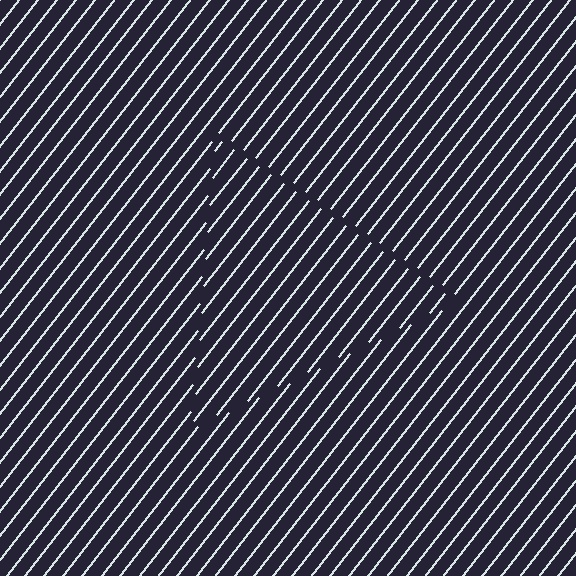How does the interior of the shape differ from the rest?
The interior of the shape contains the same grating, shifted by half a period — the contour is defined by the phase discontinuity where line-ends from the inner and outer gratings abut.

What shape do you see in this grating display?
An illusory triangle. The interior of the shape contains the same grating, shifted by half a period — the contour is defined by the phase discontinuity where line-ends from the inner and outer gratings abut.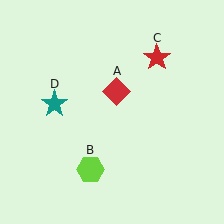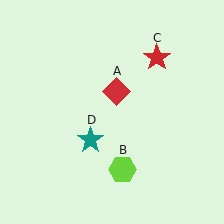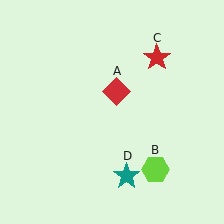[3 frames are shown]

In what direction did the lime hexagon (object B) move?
The lime hexagon (object B) moved right.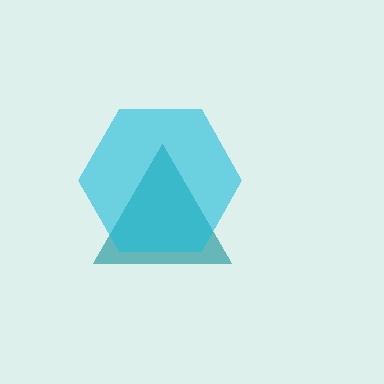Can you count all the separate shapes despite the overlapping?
Yes, there are 2 separate shapes.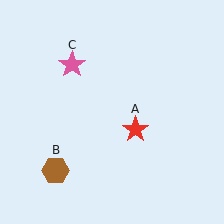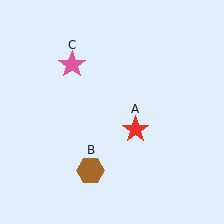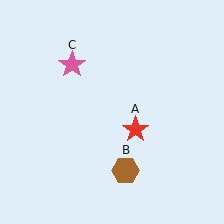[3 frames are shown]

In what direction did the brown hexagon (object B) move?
The brown hexagon (object B) moved right.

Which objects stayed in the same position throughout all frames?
Red star (object A) and pink star (object C) remained stationary.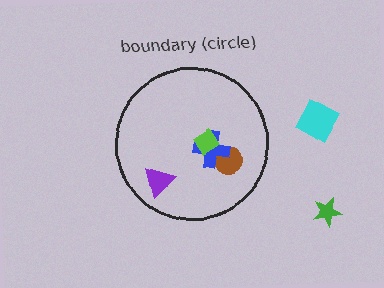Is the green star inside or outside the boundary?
Outside.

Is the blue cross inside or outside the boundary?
Inside.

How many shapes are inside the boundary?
4 inside, 2 outside.